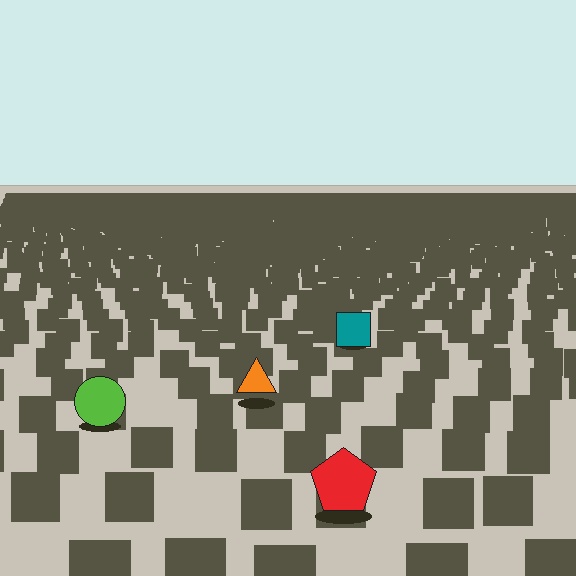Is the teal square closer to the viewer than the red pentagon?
No. The red pentagon is closer — you can tell from the texture gradient: the ground texture is coarser near it.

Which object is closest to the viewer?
The red pentagon is closest. The texture marks near it are larger and more spread out.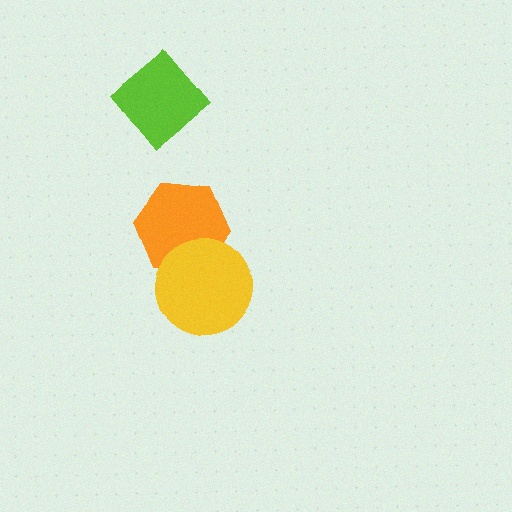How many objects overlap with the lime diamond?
0 objects overlap with the lime diamond.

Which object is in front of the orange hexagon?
The yellow circle is in front of the orange hexagon.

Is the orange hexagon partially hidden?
Yes, it is partially covered by another shape.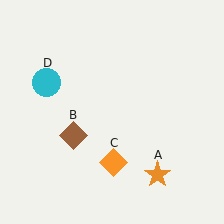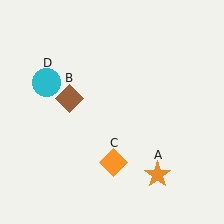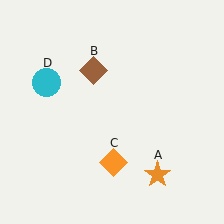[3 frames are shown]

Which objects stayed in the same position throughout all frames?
Orange star (object A) and orange diamond (object C) and cyan circle (object D) remained stationary.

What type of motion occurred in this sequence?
The brown diamond (object B) rotated clockwise around the center of the scene.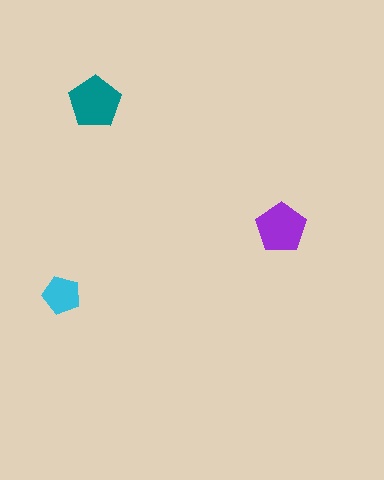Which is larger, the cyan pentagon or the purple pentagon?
The purple one.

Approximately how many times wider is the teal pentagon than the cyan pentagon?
About 1.5 times wider.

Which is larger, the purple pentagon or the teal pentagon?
The teal one.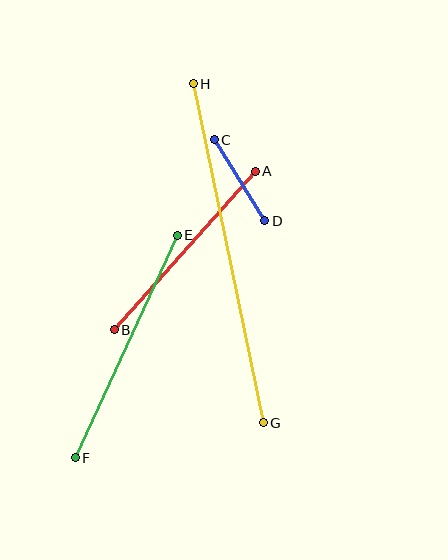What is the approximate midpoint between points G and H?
The midpoint is at approximately (228, 253) pixels.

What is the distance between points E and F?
The distance is approximately 245 pixels.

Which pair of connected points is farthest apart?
Points G and H are farthest apart.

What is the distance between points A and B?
The distance is approximately 212 pixels.